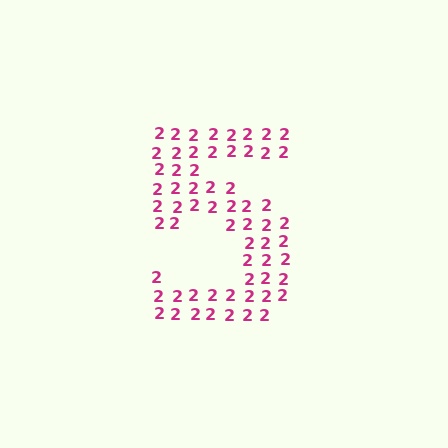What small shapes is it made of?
It is made of small digit 2's.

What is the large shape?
The large shape is the digit 5.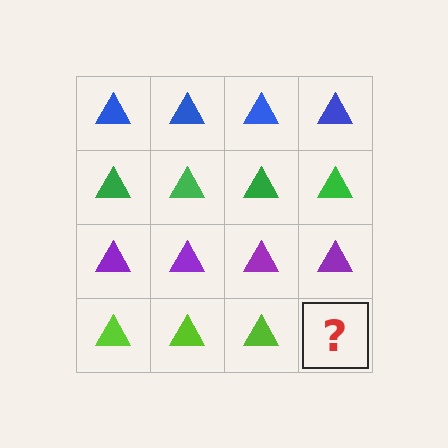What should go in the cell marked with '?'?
The missing cell should contain a lime triangle.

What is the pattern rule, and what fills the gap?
The rule is that each row has a consistent color. The gap should be filled with a lime triangle.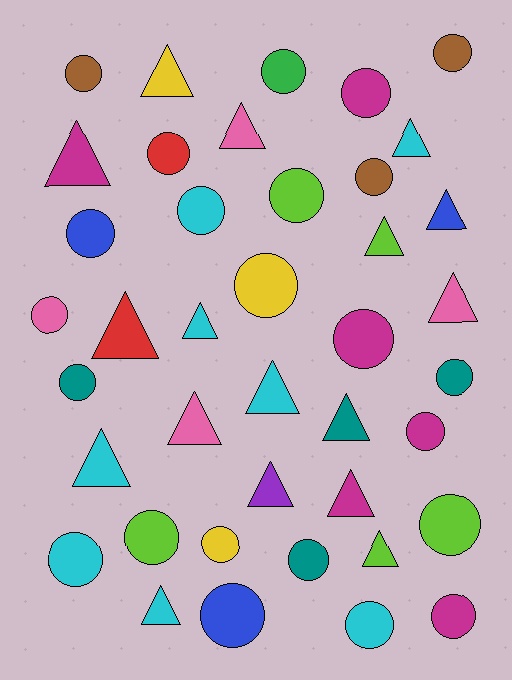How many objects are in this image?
There are 40 objects.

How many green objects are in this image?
There is 1 green object.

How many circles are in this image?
There are 23 circles.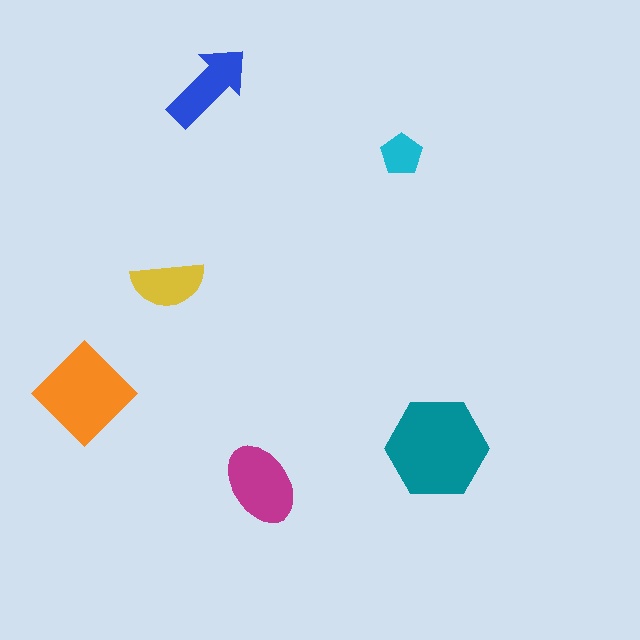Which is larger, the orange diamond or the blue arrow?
The orange diamond.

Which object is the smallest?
The cyan pentagon.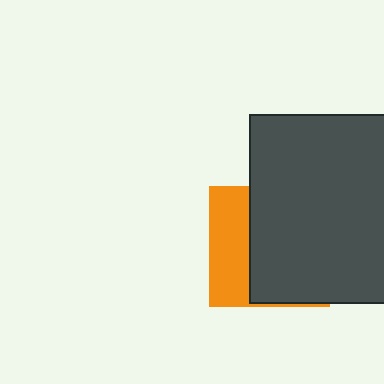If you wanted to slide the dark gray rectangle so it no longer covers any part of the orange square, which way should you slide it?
Slide it right — that is the most direct way to separate the two shapes.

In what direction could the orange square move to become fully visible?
The orange square could move left. That would shift it out from behind the dark gray rectangle entirely.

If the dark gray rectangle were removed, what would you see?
You would see the complete orange square.